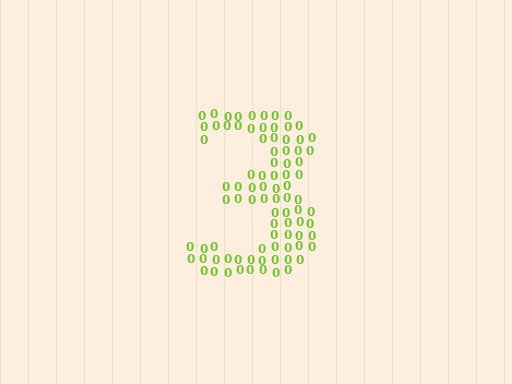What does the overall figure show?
The overall figure shows the digit 3.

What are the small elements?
The small elements are digit 0's.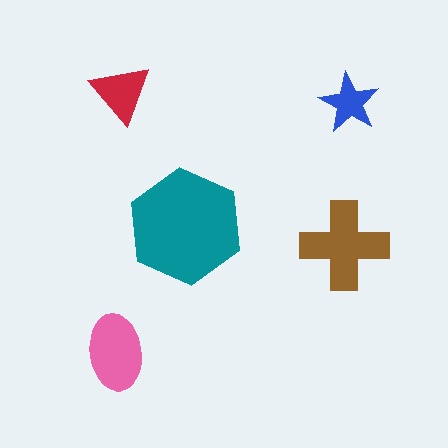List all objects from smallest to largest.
The blue star, the red triangle, the pink ellipse, the brown cross, the teal hexagon.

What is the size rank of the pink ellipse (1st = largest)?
3rd.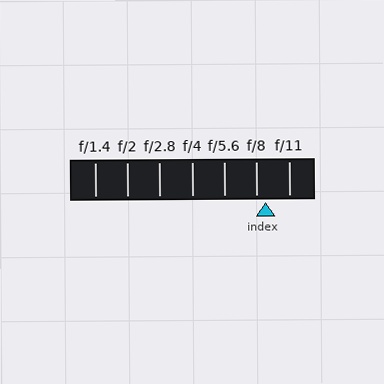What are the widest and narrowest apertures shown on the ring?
The widest aperture shown is f/1.4 and the narrowest is f/11.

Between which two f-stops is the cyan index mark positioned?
The index mark is between f/8 and f/11.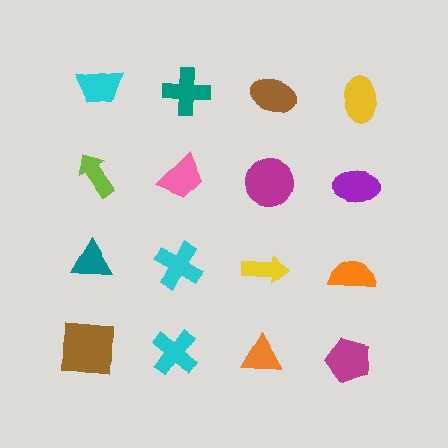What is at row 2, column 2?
A pink trapezoid.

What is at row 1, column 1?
A cyan trapezoid.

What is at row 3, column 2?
A cyan cross.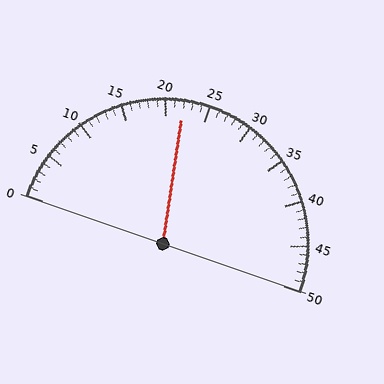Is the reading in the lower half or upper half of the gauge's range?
The reading is in the lower half of the range (0 to 50).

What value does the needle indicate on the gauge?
The needle indicates approximately 22.